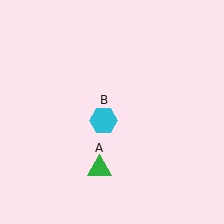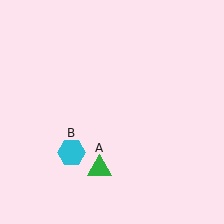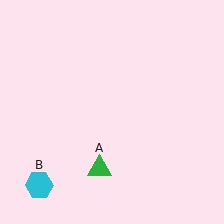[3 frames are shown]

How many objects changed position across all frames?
1 object changed position: cyan hexagon (object B).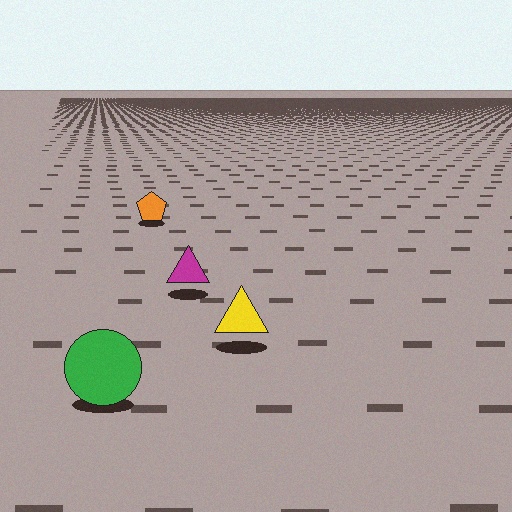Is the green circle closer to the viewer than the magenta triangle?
Yes. The green circle is closer — you can tell from the texture gradient: the ground texture is coarser near it.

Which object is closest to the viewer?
The green circle is closest. The texture marks near it are larger and more spread out.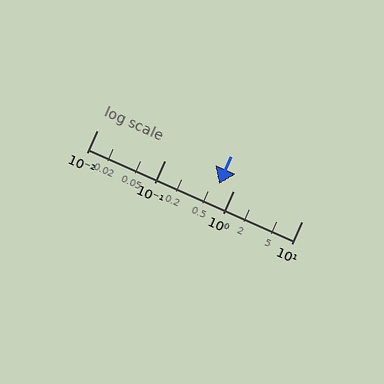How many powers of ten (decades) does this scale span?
The scale spans 3 decades, from 0.01 to 10.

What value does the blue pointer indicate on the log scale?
The pointer indicates approximately 0.62.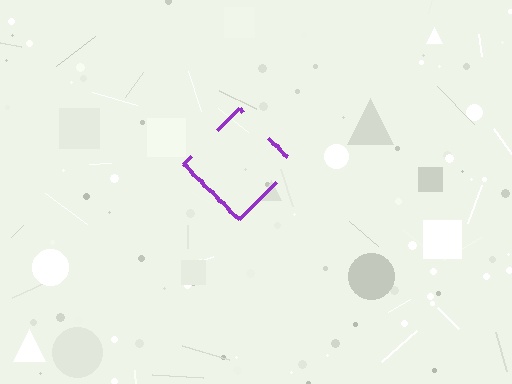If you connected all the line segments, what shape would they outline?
They would outline a diamond.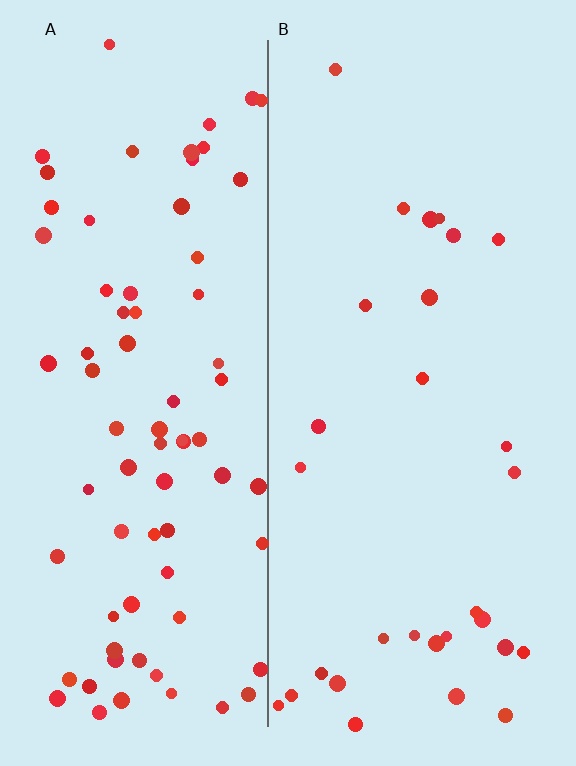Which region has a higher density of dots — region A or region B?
A (the left).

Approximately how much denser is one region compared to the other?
Approximately 2.6× — region A over region B.